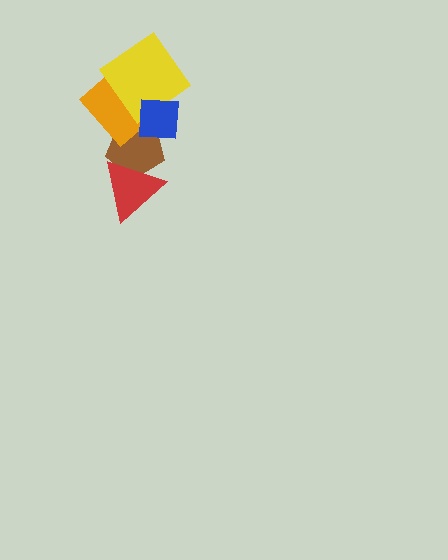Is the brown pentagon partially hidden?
Yes, it is partially covered by another shape.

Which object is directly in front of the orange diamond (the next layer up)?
The yellow diamond is directly in front of the orange diamond.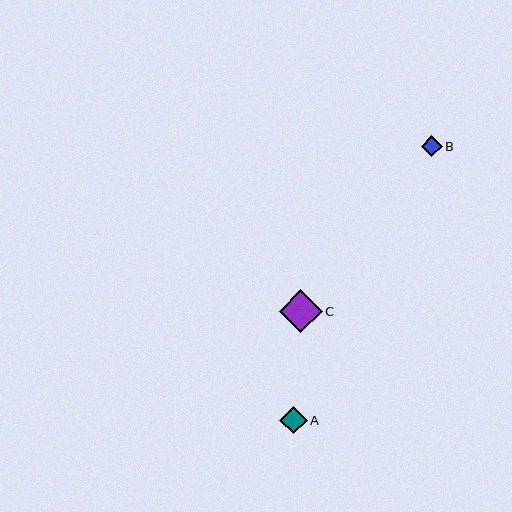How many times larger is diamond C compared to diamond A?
Diamond C is approximately 1.6 times the size of diamond A.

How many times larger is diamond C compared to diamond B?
Diamond C is approximately 2.1 times the size of diamond B.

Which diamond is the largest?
Diamond C is the largest with a size of approximately 43 pixels.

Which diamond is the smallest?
Diamond B is the smallest with a size of approximately 21 pixels.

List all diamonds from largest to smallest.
From largest to smallest: C, A, B.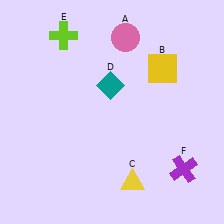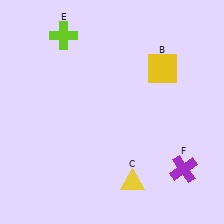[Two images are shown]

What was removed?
The teal diamond (D), the pink circle (A) were removed in Image 2.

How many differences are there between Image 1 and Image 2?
There are 2 differences between the two images.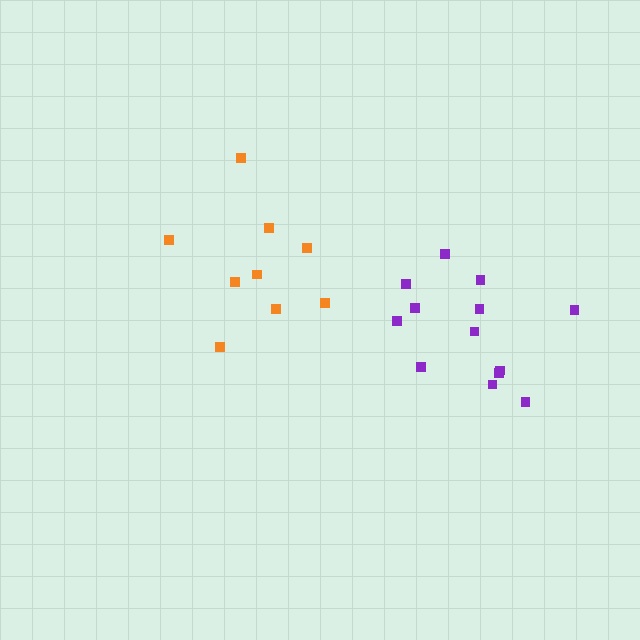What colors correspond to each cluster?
The clusters are colored: purple, orange.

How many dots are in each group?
Group 1: 13 dots, Group 2: 9 dots (22 total).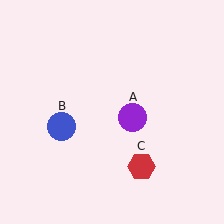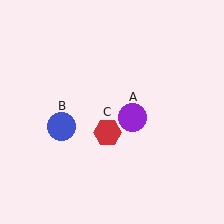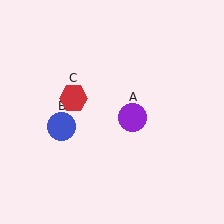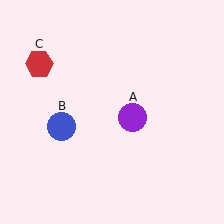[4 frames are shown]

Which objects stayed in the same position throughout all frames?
Purple circle (object A) and blue circle (object B) remained stationary.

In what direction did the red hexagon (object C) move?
The red hexagon (object C) moved up and to the left.